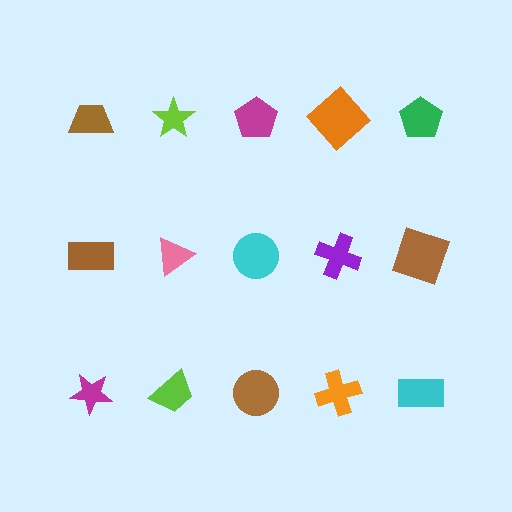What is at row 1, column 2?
A lime star.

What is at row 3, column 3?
A brown circle.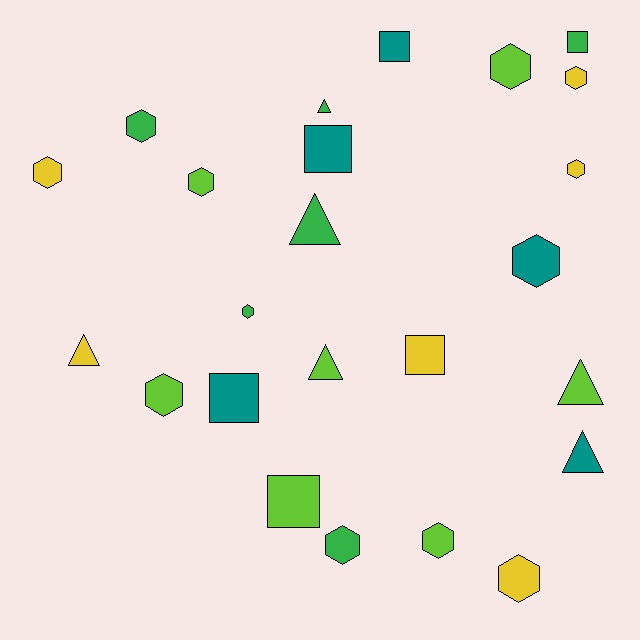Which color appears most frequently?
Lime, with 7 objects.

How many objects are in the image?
There are 24 objects.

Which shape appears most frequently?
Hexagon, with 12 objects.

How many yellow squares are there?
There is 1 yellow square.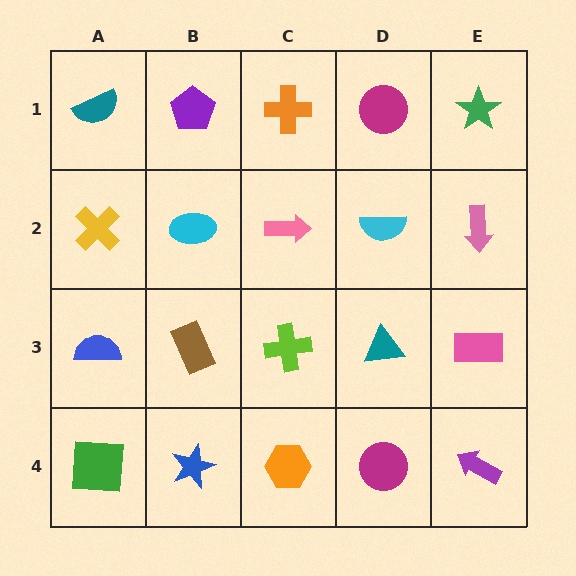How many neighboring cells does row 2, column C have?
4.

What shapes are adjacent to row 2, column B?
A purple pentagon (row 1, column B), a brown rectangle (row 3, column B), a yellow cross (row 2, column A), a pink arrow (row 2, column C).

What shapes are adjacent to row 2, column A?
A teal semicircle (row 1, column A), a blue semicircle (row 3, column A), a cyan ellipse (row 2, column B).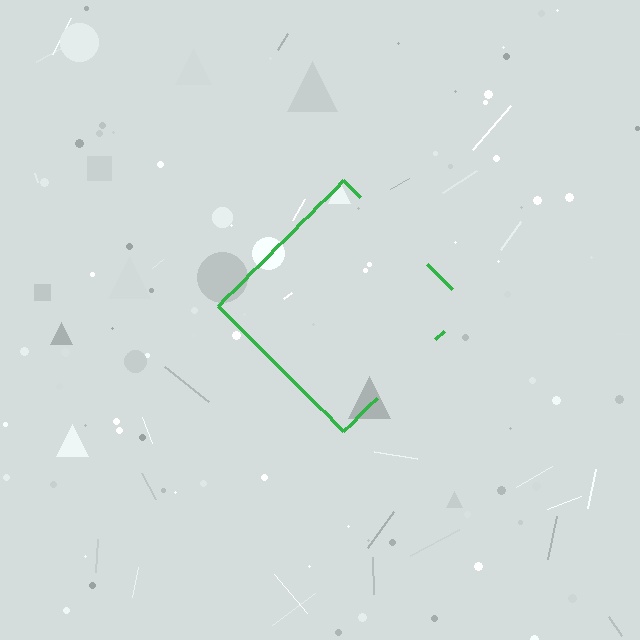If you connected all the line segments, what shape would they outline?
They would outline a diamond.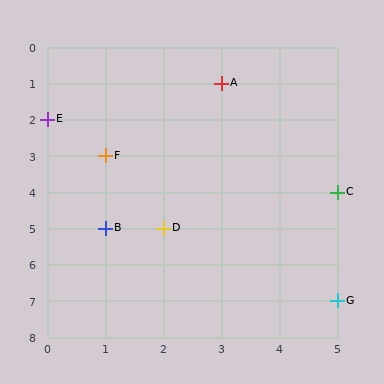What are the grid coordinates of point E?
Point E is at grid coordinates (0, 2).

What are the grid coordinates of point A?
Point A is at grid coordinates (3, 1).